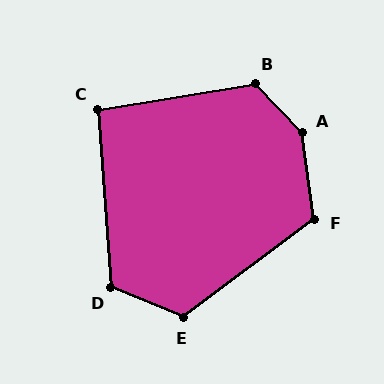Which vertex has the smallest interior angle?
C, at approximately 95 degrees.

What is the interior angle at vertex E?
Approximately 121 degrees (obtuse).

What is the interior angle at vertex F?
Approximately 119 degrees (obtuse).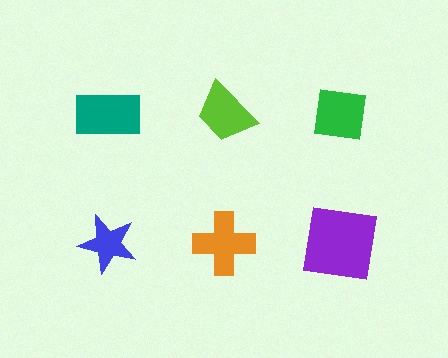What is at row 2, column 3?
A purple square.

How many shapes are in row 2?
3 shapes.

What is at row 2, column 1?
A blue star.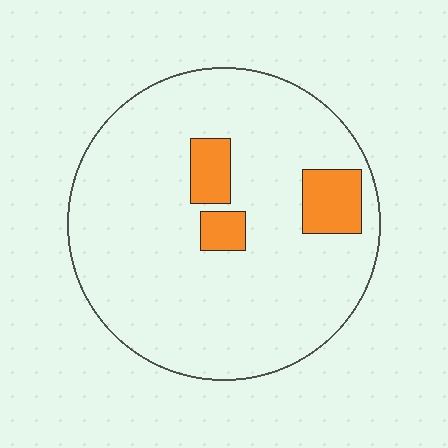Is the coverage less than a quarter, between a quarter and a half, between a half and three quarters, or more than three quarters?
Less than a quarter.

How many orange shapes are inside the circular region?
3.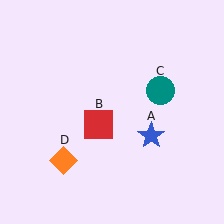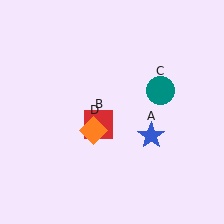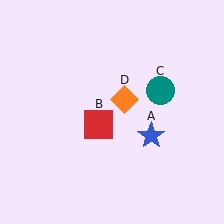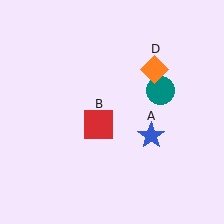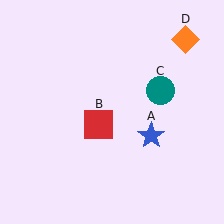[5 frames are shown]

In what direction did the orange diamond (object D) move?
The orange diamond (object D) moved up and to the right.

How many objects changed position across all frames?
1 object changed position: orange diamond (object D).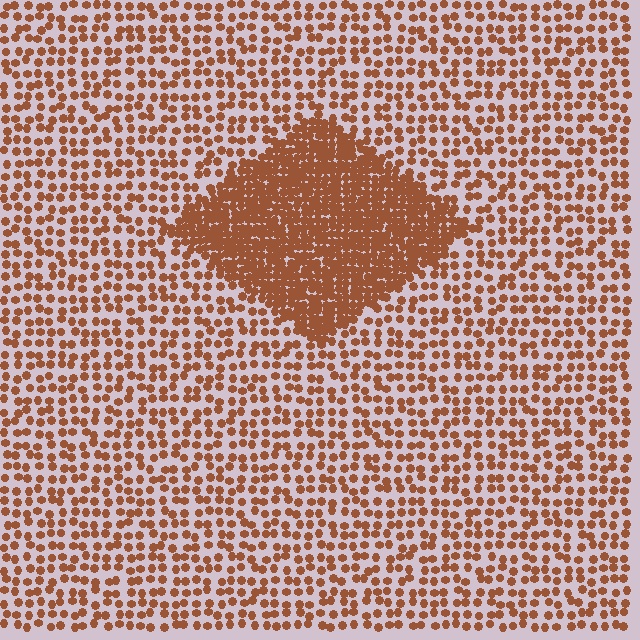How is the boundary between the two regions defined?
The boundary is defined by a change in element density (approximately 2.6x ratio). All elements are the same color, size, and shape.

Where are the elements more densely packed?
The elements are more densely packed inside the diamond boundary.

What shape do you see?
I see a diamond.